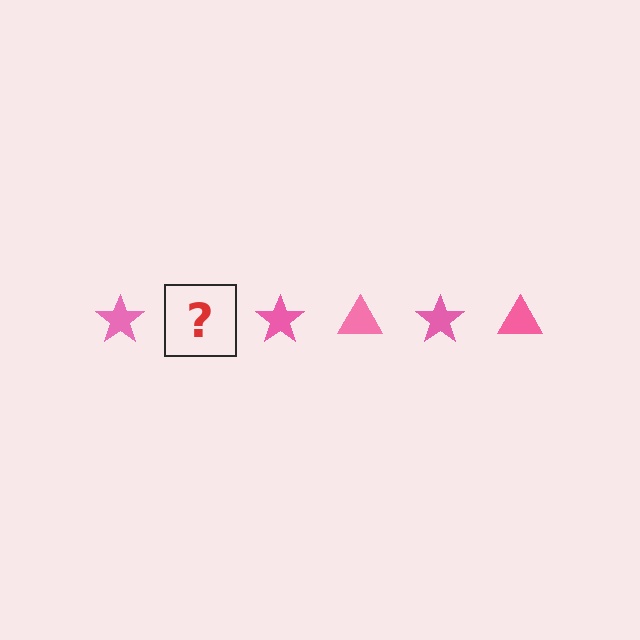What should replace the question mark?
The question mark should be replaced with a pink triangle.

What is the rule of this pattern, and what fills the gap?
The rule is that the pattern cycles through star, triangle shapes in pink. The gap should be filled with a pink triangle.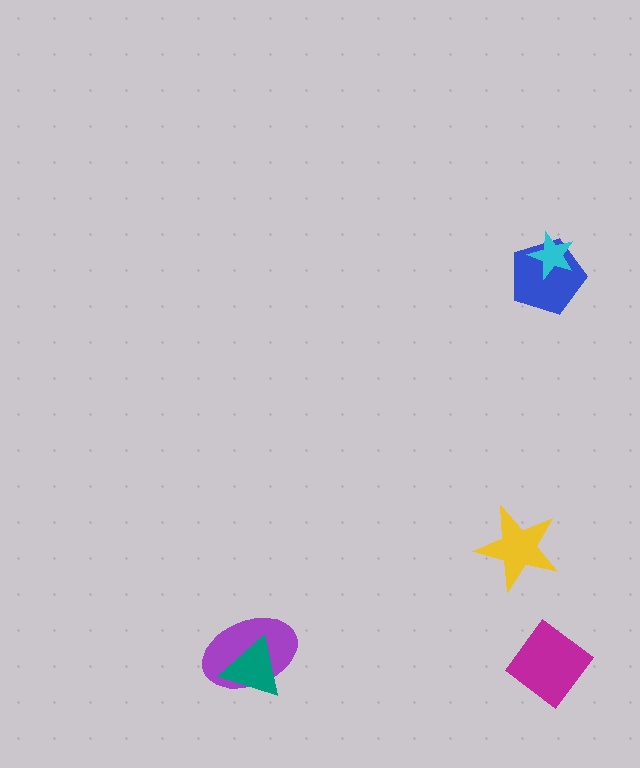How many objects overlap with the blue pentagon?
1 object overlaps with the blue pentagon.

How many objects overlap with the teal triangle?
1 object overlaps with the teal triangle.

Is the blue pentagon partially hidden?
Yes, it is partially covered by another shape.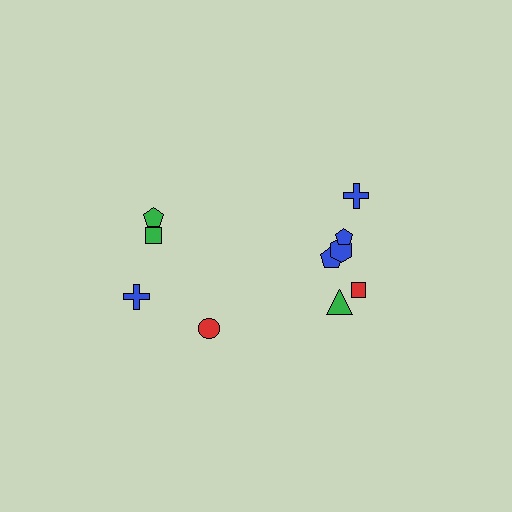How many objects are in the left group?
There are 4 objects.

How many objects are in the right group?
There are 6 objects.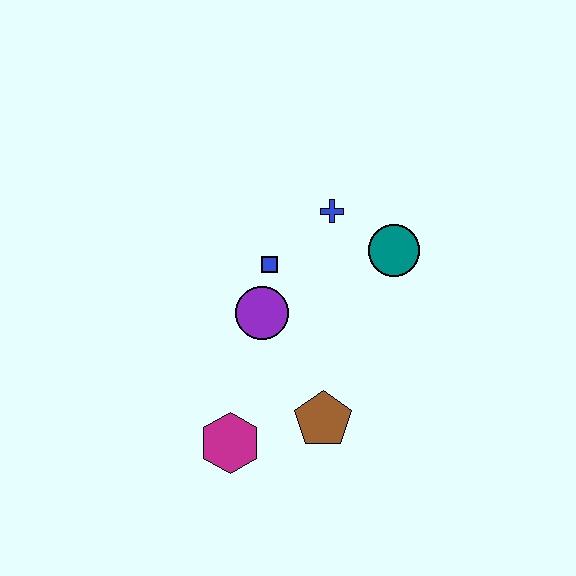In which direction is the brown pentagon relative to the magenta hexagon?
The brown pentagon is to the right of the magenta hexagon.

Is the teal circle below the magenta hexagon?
No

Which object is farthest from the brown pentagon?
The blue cross is farthest from the brown pentagon.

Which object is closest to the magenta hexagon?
The brown pentagon is closest to the magenta hexagon.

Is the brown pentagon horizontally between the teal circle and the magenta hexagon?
Yes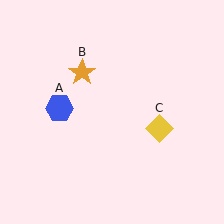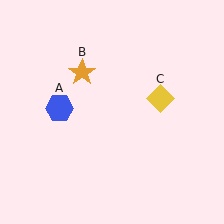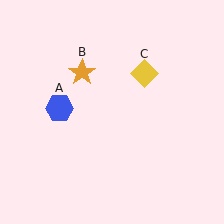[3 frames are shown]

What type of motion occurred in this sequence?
The yellow diamond (object C) rotated counterclockwise around the center of the scene.